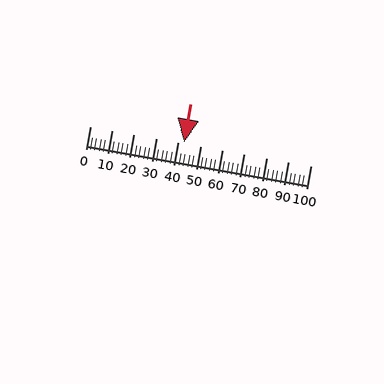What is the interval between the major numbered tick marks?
The major tick marks are spaced 10 units apart.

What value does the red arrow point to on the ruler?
The red arrow points to approximately 43.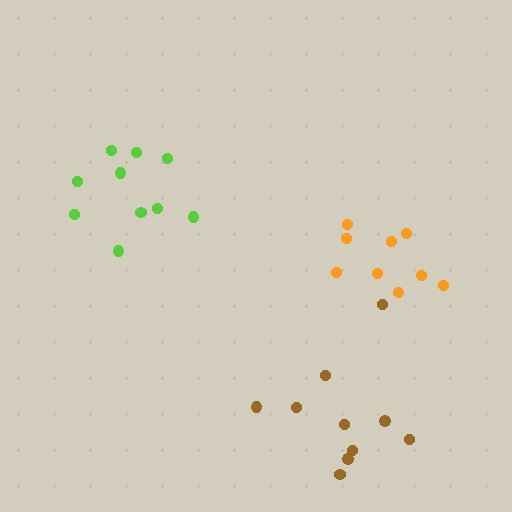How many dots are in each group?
Group 1: 10 dots, Group 2: 10 dots, Group 3: 9 dots (29 total).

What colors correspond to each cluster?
The clusters are colored: lime, brown, orange.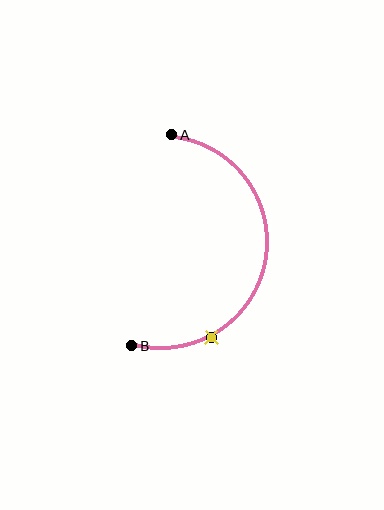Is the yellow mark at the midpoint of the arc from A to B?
No. The yellow mark lies on the arc but is closer to endpoint B. The arc midpoint would be at the point on the curve equidistant along the arc from both A and B.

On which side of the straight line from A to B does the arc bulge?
The arc bulges to the right of the straight line connecting A and B.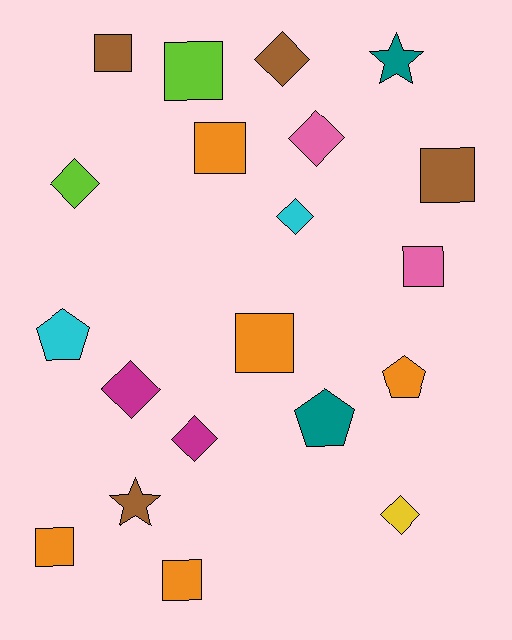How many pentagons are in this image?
There are 3 pentagons.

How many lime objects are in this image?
There are 2 lime objects.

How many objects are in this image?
There are 20 objects.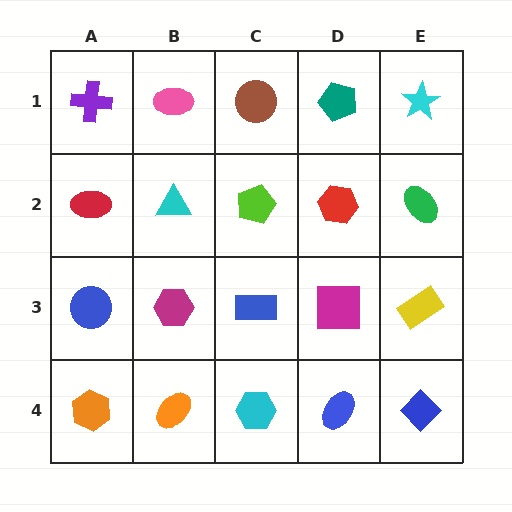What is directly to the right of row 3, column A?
A magenta hexagon.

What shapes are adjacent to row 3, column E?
A green ellipse (row 2, column E), a blue diamond (row 4, column E), a magenta square (row 3, column D).